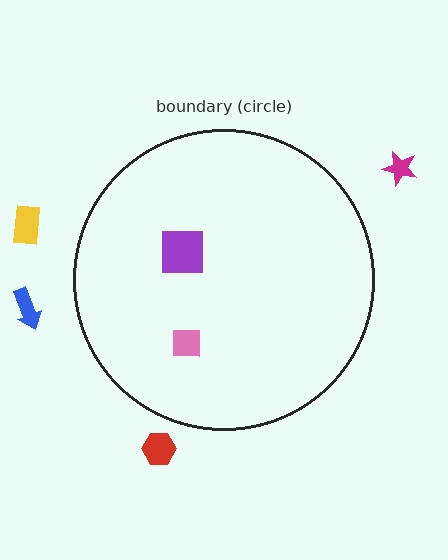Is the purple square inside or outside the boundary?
Inside.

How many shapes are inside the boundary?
2 inside, 4 outside.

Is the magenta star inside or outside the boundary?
Outside.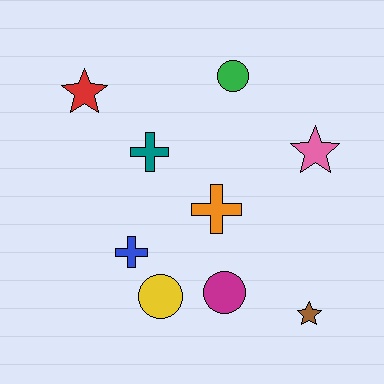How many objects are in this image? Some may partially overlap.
There are 9 objects.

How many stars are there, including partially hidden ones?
There are 3 stars.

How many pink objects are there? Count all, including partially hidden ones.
There is 1 pink object.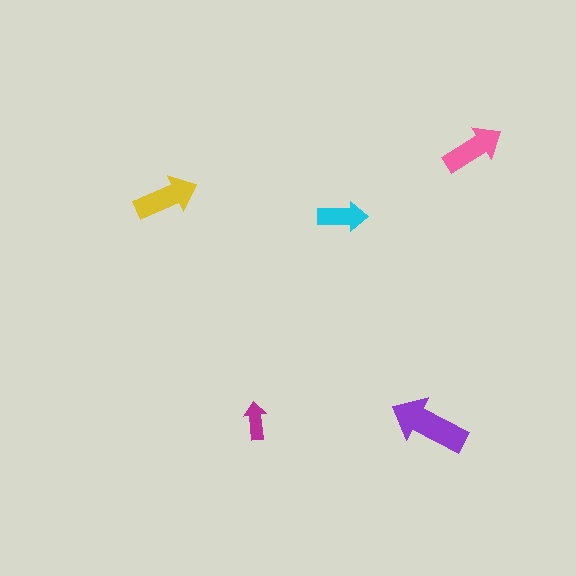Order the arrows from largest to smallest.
the purple one, the yellow one, the pink one, the cyan one, the magenta one.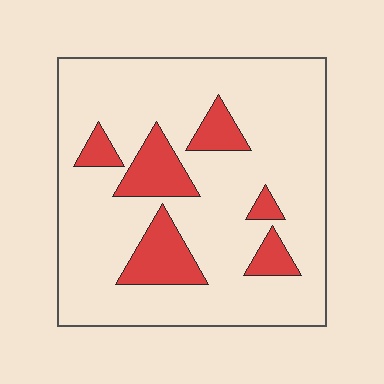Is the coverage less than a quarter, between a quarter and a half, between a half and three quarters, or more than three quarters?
Less than a quarter.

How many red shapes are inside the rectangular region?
6.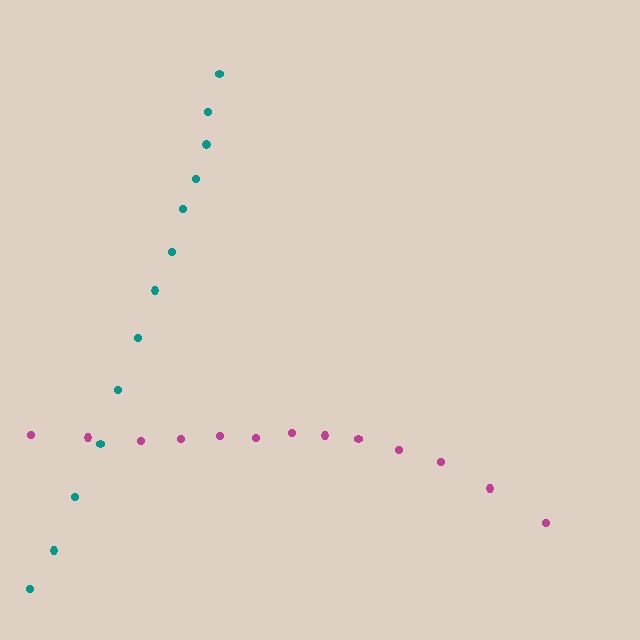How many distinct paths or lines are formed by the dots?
There are 2 distinct paths.